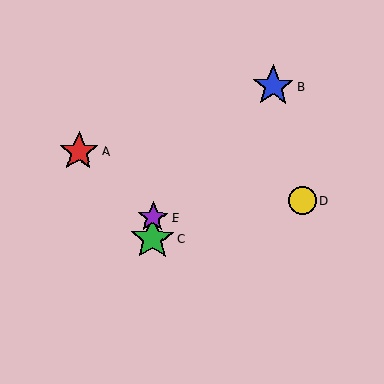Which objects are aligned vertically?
Objects C, E are aligned vertically.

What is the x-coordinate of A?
Object A is at x≈79.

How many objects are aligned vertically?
2 objects (C, E) are aligned vertically.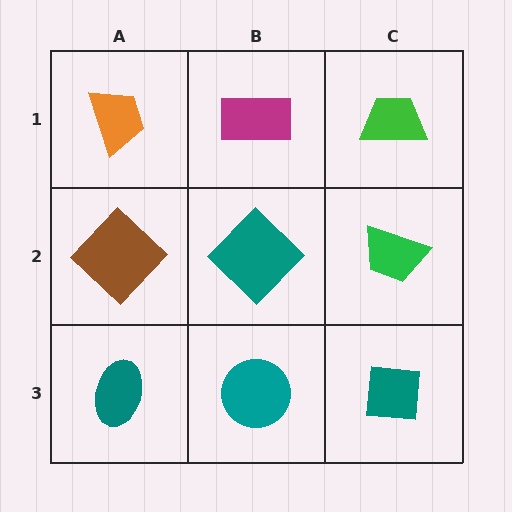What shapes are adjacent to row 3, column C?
A green trapezoid (row 2, column C), a teal circle (row 3, column B).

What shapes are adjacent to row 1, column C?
A green trapezoid (row 2, column C), a magenta rectangle (row 1, column B).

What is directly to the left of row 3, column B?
A teal ellipse.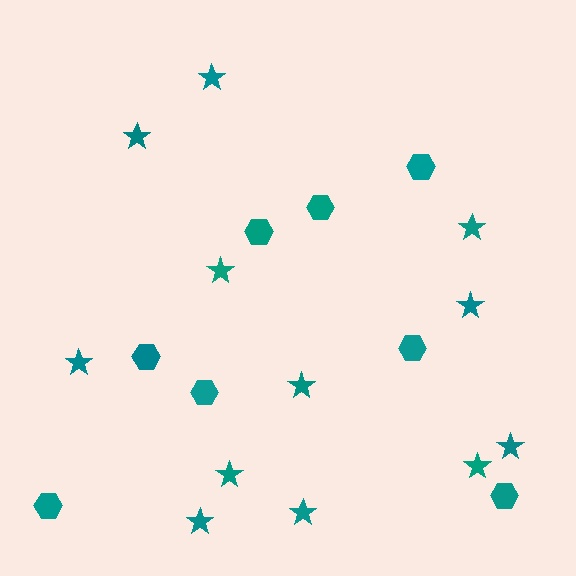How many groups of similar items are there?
There are 2 groups: one group of stars (12) and one group of hexagons (8).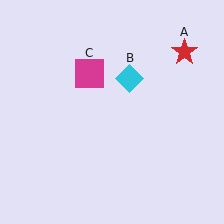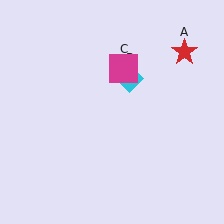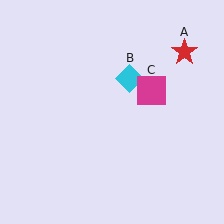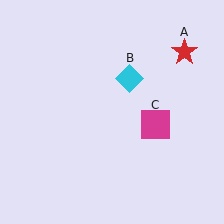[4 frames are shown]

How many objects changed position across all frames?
1 object changed position: magenta square (object C).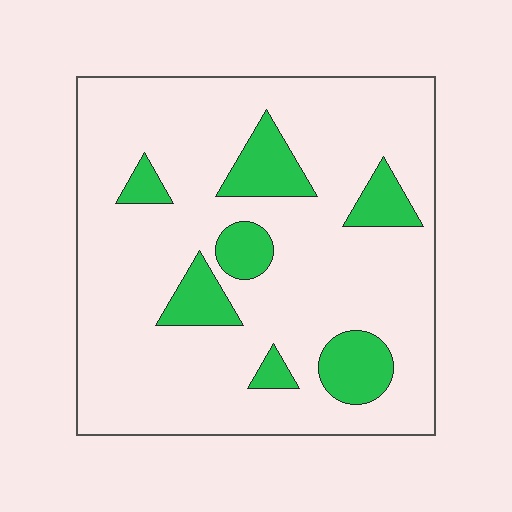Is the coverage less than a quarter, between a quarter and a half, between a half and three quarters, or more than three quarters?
Less than a quarter.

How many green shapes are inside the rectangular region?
7.